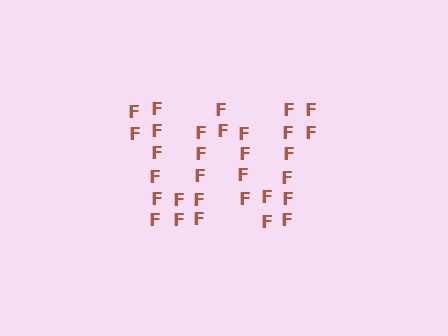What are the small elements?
The small elements are letter F's.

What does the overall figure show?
The overall figure shows the letter W.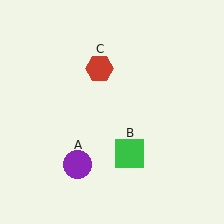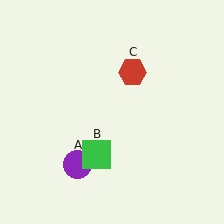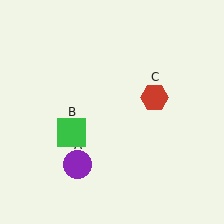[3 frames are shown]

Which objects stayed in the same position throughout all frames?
Purple circle (object A) remained stationary.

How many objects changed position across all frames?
2 objects changed position: green square (object B), red hexagon (object C).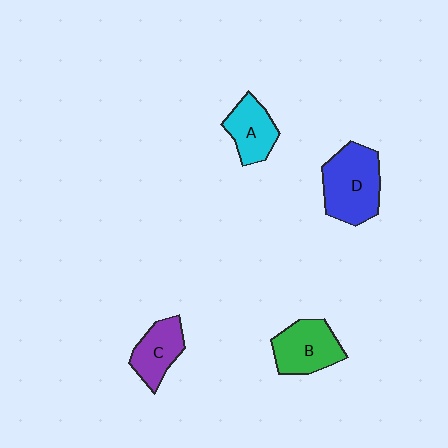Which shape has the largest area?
Shape D (blue).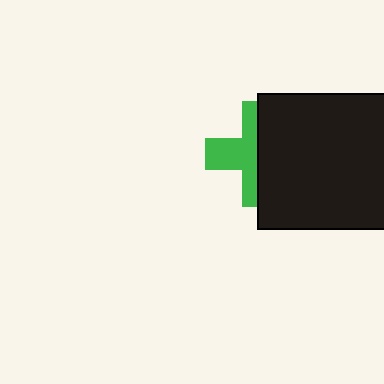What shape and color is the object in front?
The object in front is a black square.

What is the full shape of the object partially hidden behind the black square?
The partially hidden object is a green cross.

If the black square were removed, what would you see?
You would see the complete green cross.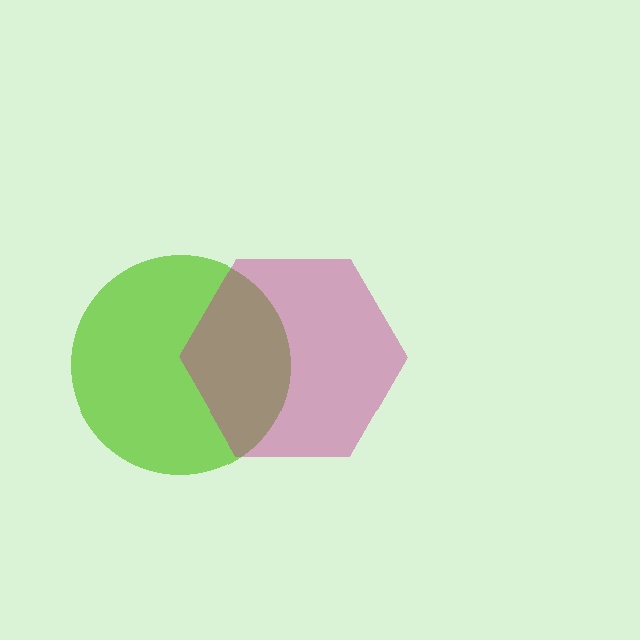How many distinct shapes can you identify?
There are 2 distinct shapes: a lime circle, a magenta hexagon.